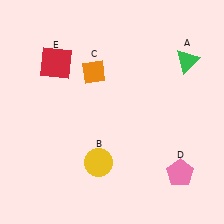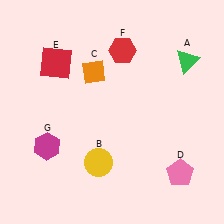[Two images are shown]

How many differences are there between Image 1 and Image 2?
There are 2 differences between the two images.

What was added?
A red hexagon (F), a magenta hexagon (G) were added in Image 2.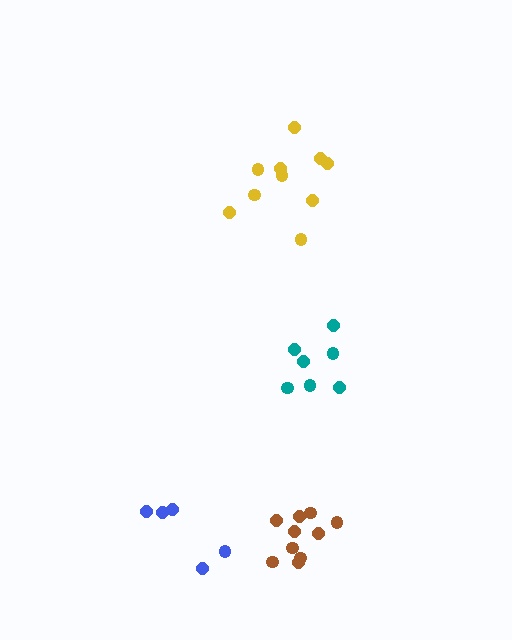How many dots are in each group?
Group 1: 7 dots, Group 2: 10 dots, Group 3: 5 dots, Group 4: 10 dots (32 total).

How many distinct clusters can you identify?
There are 4 distinct clusters.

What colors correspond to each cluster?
The clusters are colored: teal, brown, blue, yellow.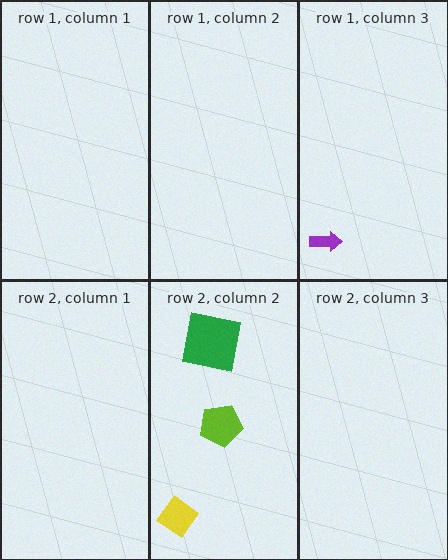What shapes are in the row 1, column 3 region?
The purple arrow.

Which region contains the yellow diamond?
The row 2, column 2 region.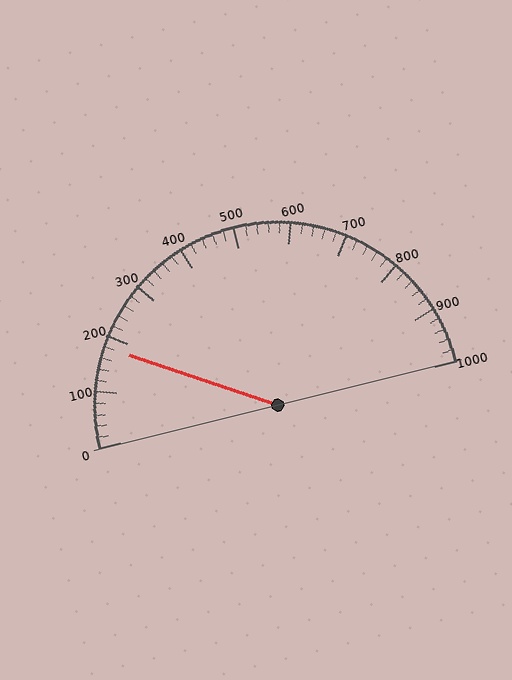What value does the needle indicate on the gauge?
The needle indicates approximately 180.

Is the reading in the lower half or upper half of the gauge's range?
The reading is in the lower half of the range (0 to 1000).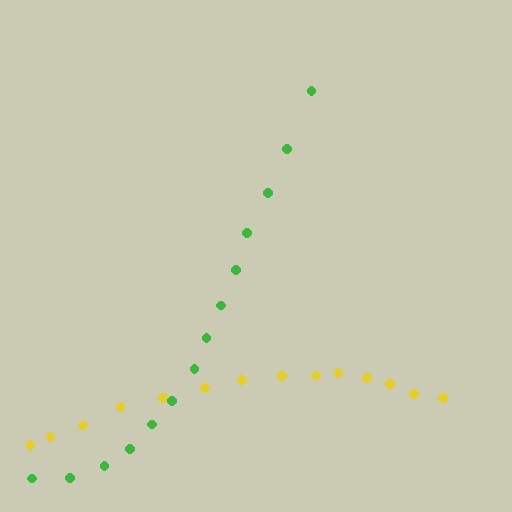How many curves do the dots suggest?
There are 2 distinct paths.